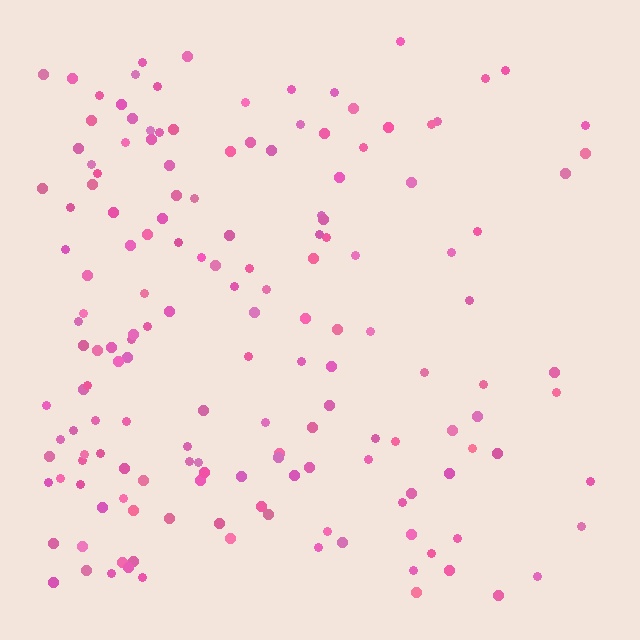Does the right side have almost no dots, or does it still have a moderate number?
Still a moderate number, just noticeably fewer than the left.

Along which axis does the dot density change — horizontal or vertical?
Horizontal.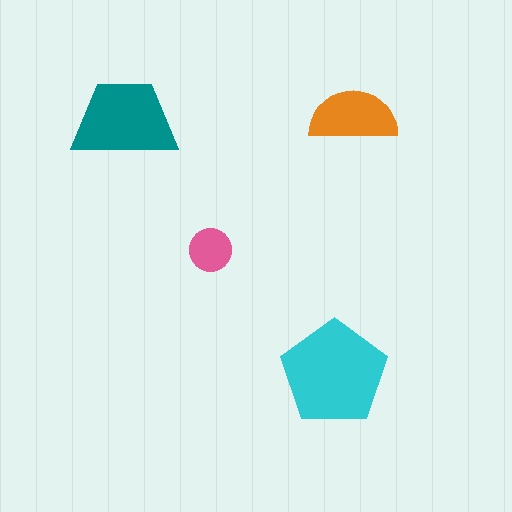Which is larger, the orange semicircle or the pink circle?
The orange semicircle.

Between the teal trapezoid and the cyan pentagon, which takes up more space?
The cyan pentagon.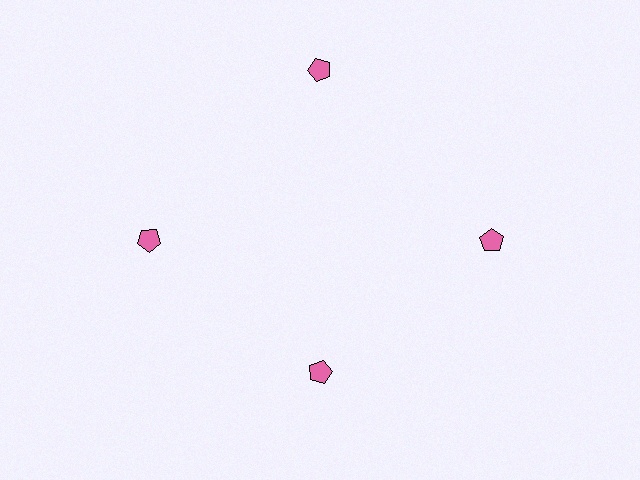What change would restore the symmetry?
The symmetry would be restored by moving it outward, back onto the ring so that all 4 pentagons sit at equal angles and equal distance from the center.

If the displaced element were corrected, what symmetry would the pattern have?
It would have 4-fold rotational symmetry — the pattern would map onto itself every 90 degrees.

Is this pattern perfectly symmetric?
No. The 4 pink pentagons are arranged in a ring, but one element near the 6 o'clock position is pulled inward toward the center, breaking the 4-fold rotational symmetry.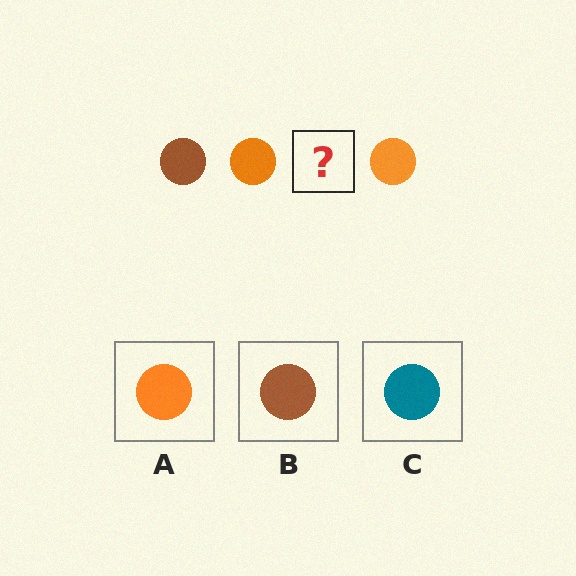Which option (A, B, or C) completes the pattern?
B.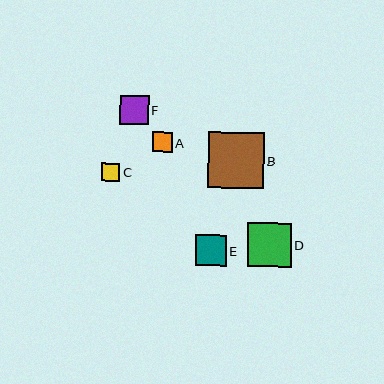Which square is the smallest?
Square C is the smallest with a size of approximately 18 pixels.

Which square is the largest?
Square B is the largest with a size of approximately 56 pixels.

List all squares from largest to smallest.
From largest to smallest: B, D, E, F, A, C.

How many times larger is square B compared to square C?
Square B is approximately 3.1 times the size of square C.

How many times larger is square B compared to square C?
Square B is approximately 3.1 times the size of square C.